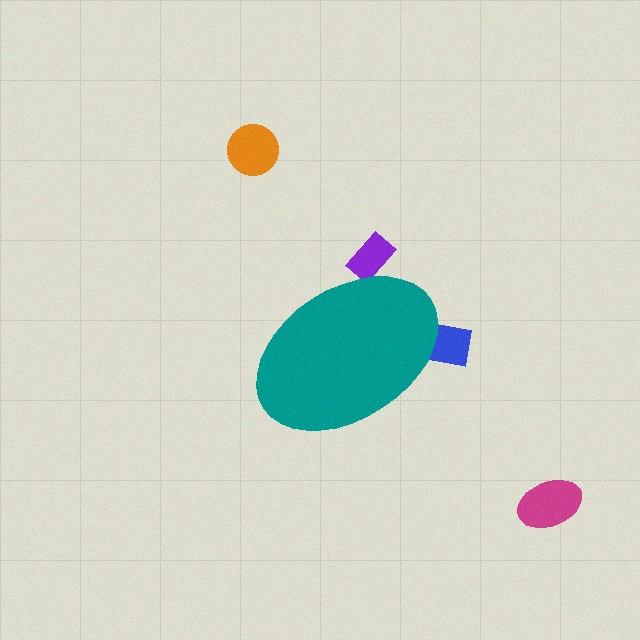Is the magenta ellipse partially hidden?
No, the magenta ellipse is fully visible.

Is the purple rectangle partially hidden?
Yes, the purple rectangle is partially hidden behind the teal ellipse.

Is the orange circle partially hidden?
No, the orange circle is fully visible.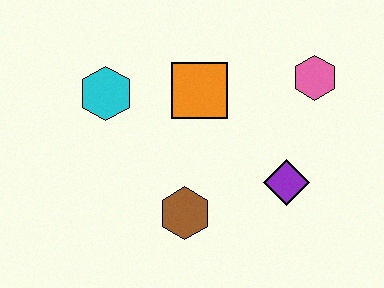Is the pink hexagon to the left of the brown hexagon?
No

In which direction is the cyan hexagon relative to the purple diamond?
The cyan hexagon is to the left of the purple diamond.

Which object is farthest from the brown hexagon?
The pink hexagon is farthest from the brown hexagon.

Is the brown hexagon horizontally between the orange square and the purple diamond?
No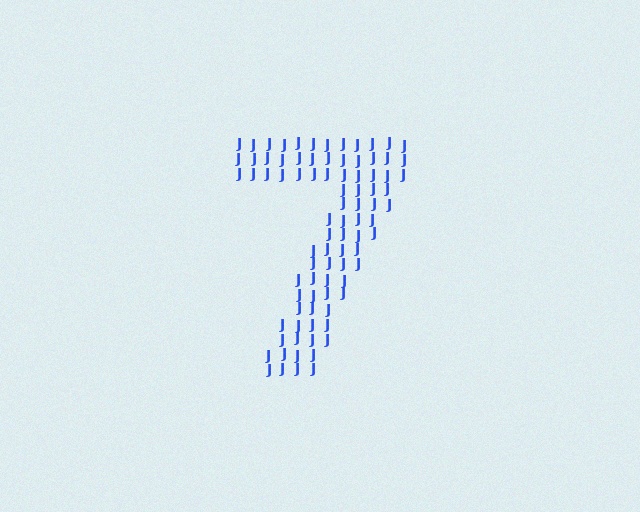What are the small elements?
The small elements are letter J's.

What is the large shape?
The large shape is the digit 7.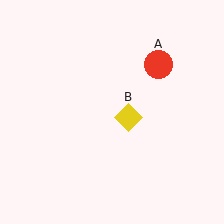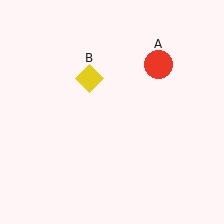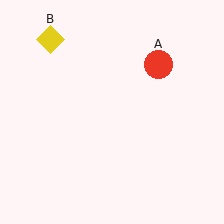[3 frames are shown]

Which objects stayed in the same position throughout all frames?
Red circle (object A) remained stationary.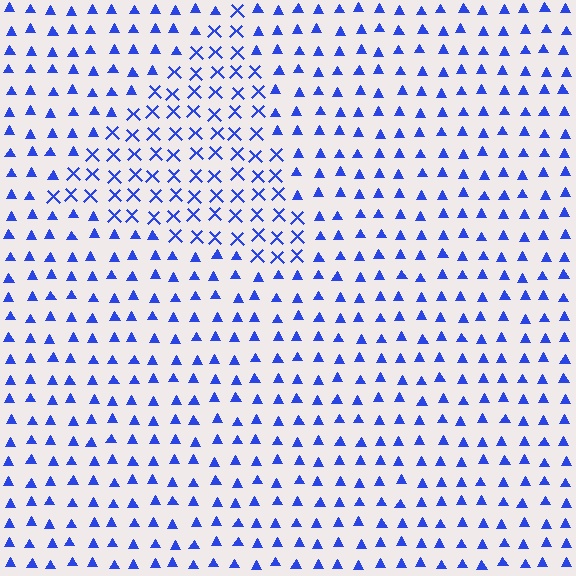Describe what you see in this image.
The image is filled with small blue elements arranged in a uniform grid. A triangle-shaped region contains X marks, while the surrounding area contains triangles. The boundary is defined purely by the change in element shape.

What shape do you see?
I see a triangle.